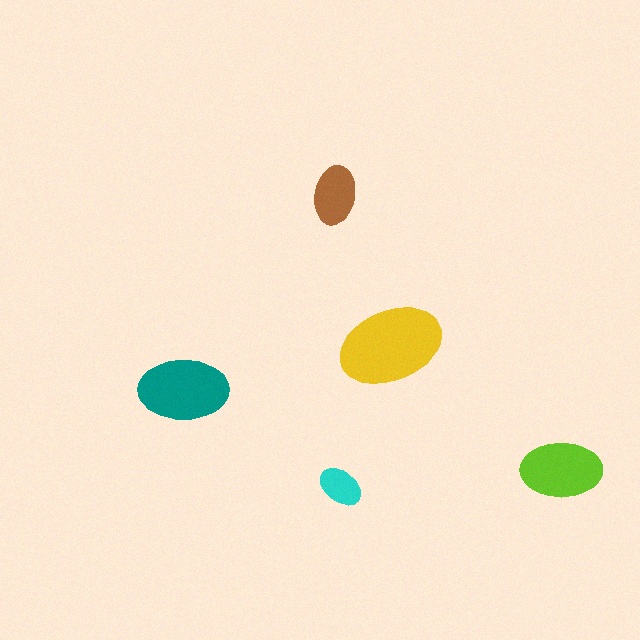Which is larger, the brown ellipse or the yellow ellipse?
The yellow one.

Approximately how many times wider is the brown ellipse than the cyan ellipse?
About 1.5 times wider.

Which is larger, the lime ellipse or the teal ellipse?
The teal one.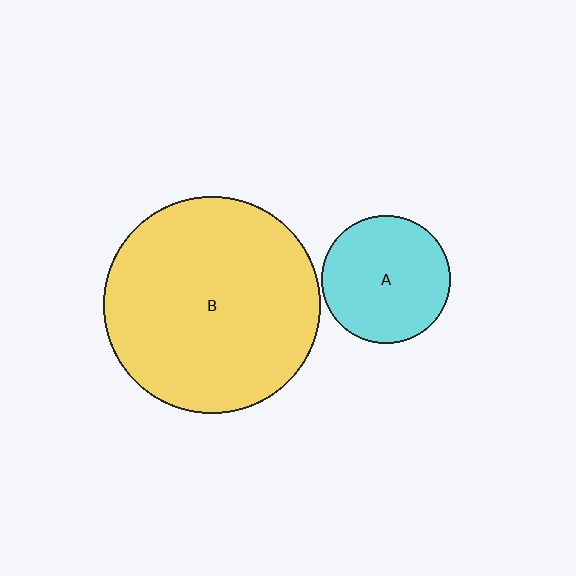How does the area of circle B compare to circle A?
Approximately 2.9 times.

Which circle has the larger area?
Circle B (yellow).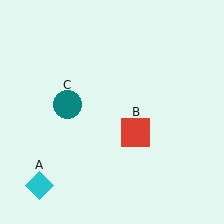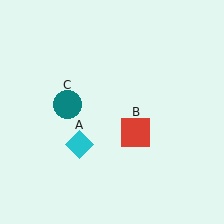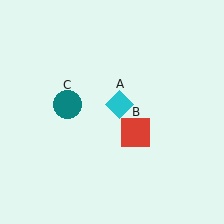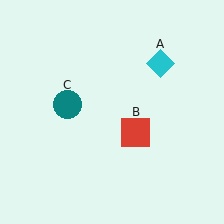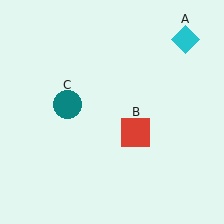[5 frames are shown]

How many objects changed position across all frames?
1 object changed position: cyan diamond (object A).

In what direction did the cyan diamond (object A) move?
The cyan diamond (object A) moved up and to the right.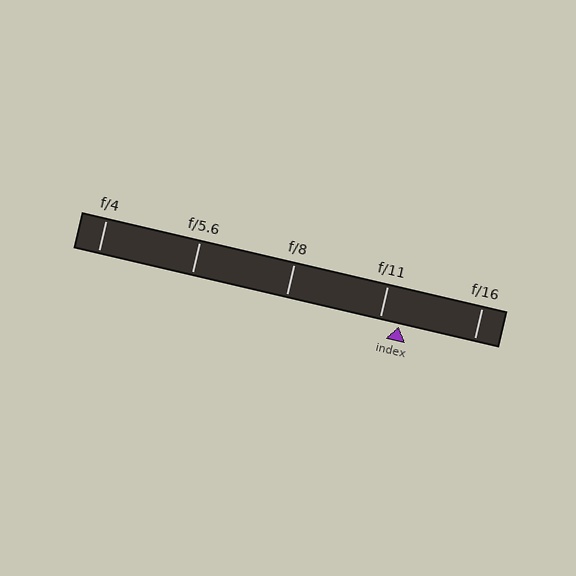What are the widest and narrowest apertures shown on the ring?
The widest aperture shown is f/4 and the narrowest is f/16.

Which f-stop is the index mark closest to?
The index mark is closest to f/11.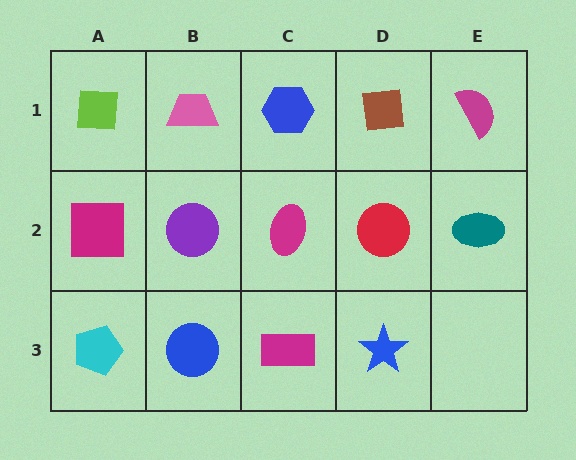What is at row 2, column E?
A teal ellipse.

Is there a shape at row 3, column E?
No, that cell is empty.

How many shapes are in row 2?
5 shapes.